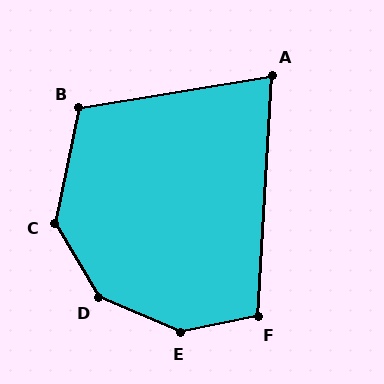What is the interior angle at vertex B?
Approximately 111 degrees (obtuse).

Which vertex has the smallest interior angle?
A, at approximately 77 degrees.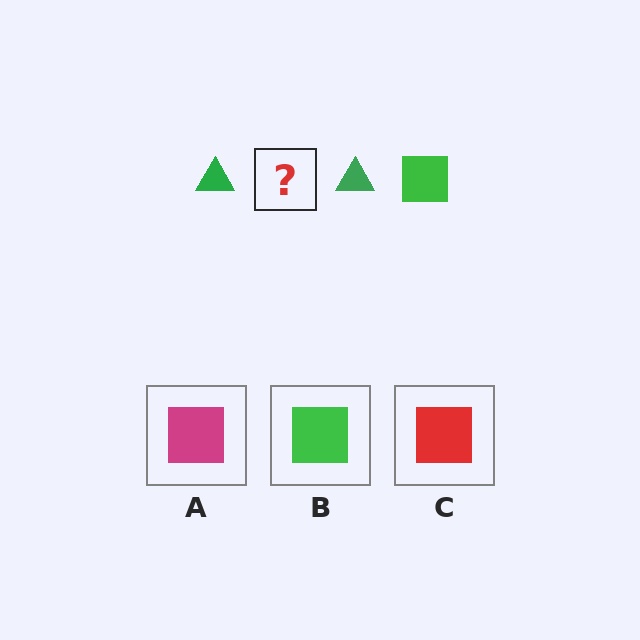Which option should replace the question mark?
Option B.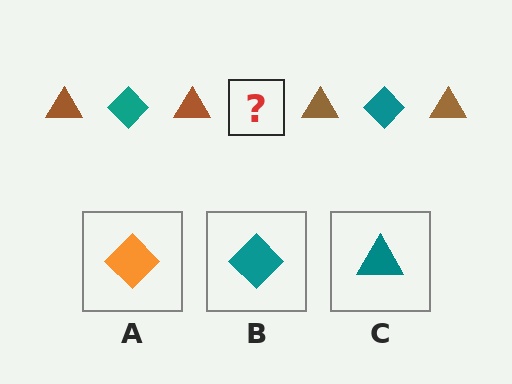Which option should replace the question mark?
Option B.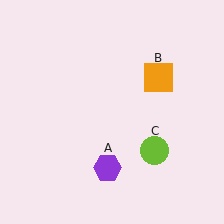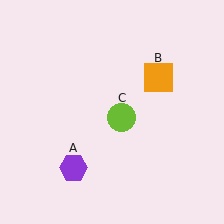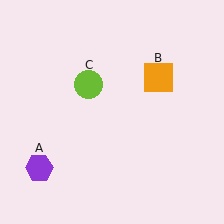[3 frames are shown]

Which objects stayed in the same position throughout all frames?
Orange square (object B) remained stationary.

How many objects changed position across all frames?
2 objects changed position: purple hexagon (object A), lime circle (object C).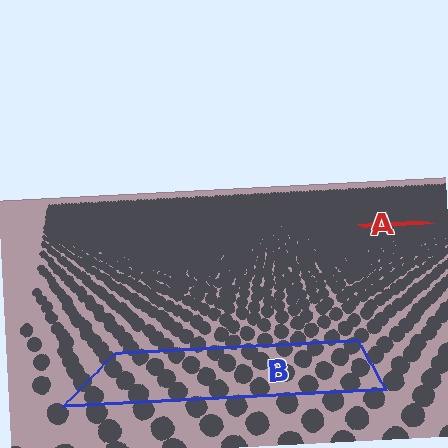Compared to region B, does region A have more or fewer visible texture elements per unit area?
Region A has more texture elements per unit area — they are packed more densely because it is farther away.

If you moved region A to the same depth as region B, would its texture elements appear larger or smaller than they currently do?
They would appear larger. At a closer depth, the same texture elements are projected at a bigger on-screen size.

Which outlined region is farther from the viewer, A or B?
Region A is farther from the viewer — the texture elements inside it appear smaller and more densely packed.